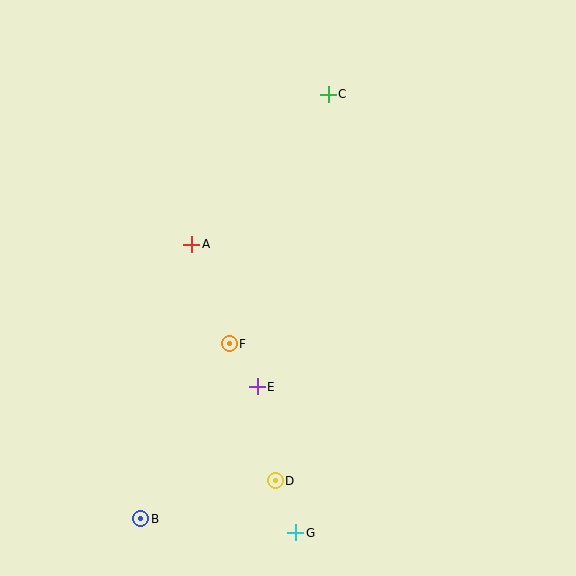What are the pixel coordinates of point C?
Point C is at (328, 94).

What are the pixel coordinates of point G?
Point G is at (296, 533).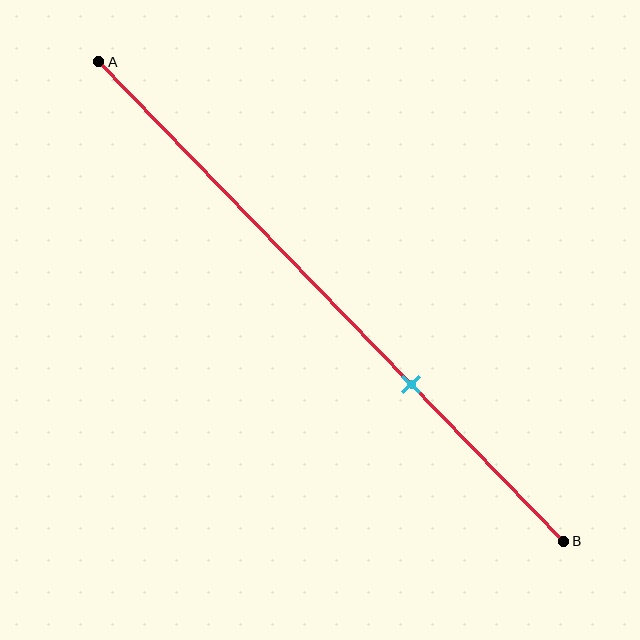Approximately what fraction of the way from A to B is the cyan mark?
The cyan mark is approximately 65% of the way from A to B.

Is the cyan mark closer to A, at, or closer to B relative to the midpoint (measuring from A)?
The cyan mark is closer to point B than the midpoint of segment AB.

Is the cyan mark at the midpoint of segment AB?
No, the mark is at about 65% from A, not at the 50% midpoint.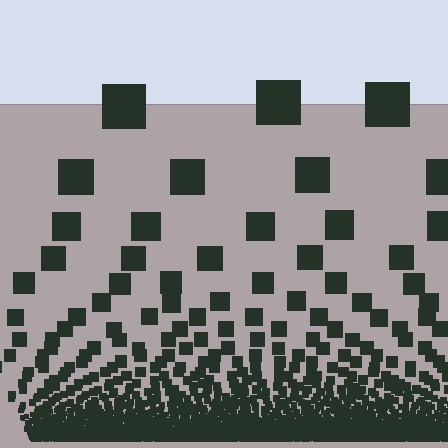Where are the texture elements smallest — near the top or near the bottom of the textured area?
Near the bottom.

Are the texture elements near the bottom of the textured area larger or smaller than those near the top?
Smaller. The gradient is inverted — elements near the bottom are smaller and denser.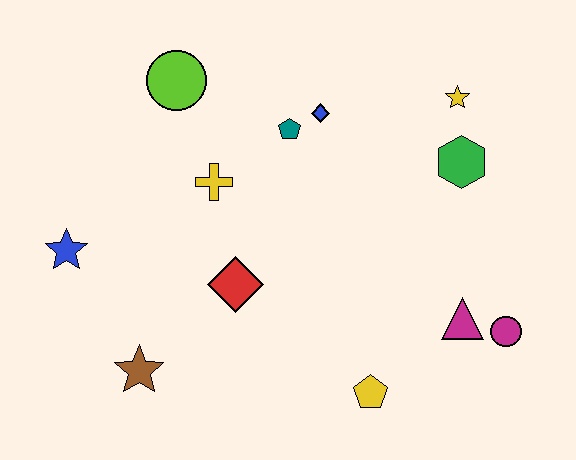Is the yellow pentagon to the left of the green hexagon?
Yes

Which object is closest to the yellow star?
The green hexagon is closest to the yellow star.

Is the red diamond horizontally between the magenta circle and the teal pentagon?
No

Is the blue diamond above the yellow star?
No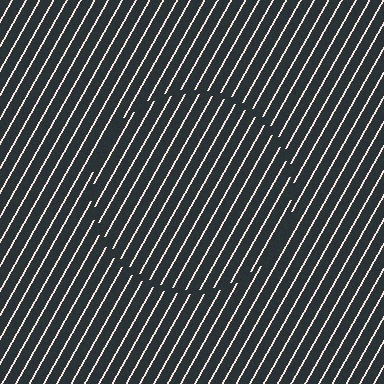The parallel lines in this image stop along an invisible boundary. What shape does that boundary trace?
An illusory circle. The interior of the shape contains the same grating, shifted by half a period — the contour is defined by the phase discontinuity where line-ends from the inner and outer gratings abut.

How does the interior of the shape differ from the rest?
The interior of the shape contains the same grating, shifted by half a period — the contour is defined by the phase discontinuity where line-ends from the inner and outer gratings abut.